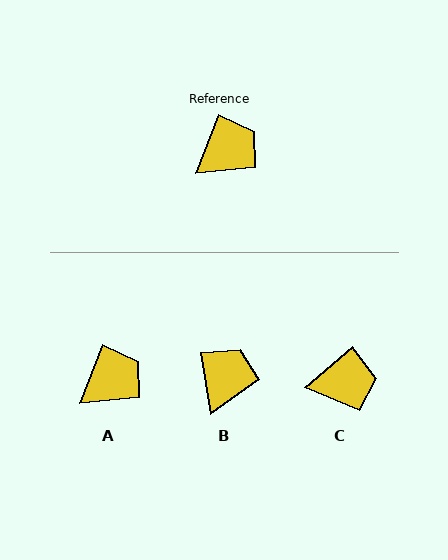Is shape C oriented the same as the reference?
No, it is off by about 29 degrees.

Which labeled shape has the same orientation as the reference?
A.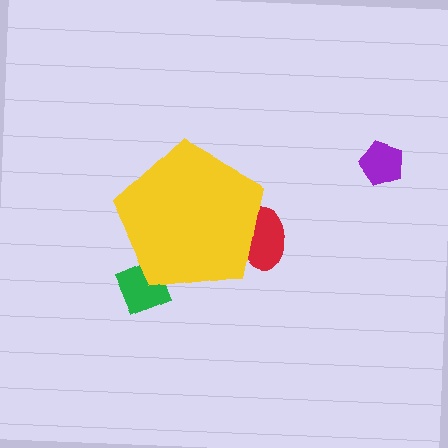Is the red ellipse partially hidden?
Yes, the red ellipse is partially hidden behind the yellow pentagon.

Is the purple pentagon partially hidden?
No, the purple pentagon is fully visible.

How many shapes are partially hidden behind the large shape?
2 shapes are partially hidden.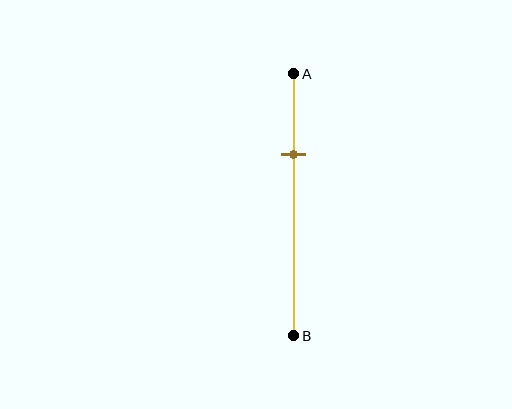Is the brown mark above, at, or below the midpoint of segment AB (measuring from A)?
The brown mark is above the midpoint of segment AB.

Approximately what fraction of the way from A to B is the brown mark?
The brown mark is approximately 30% of the way from A to B.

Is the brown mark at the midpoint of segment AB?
No, the mark is at about 30% from A, not at the 50% midpoint.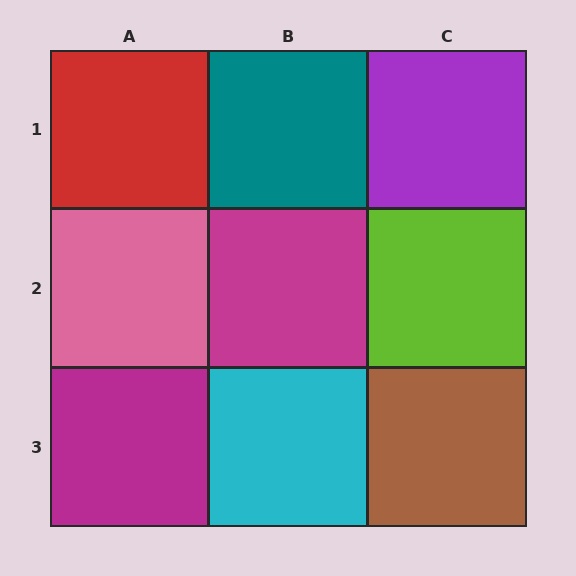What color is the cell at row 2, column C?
Lime.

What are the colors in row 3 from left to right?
Magenta, cyan, brown.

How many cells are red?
1 cell is red.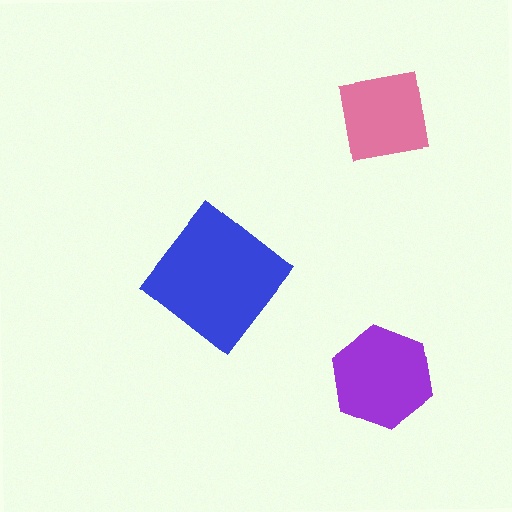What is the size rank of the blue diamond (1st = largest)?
1st.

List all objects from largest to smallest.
The blue diamond, the purple hexagon, the pink square.